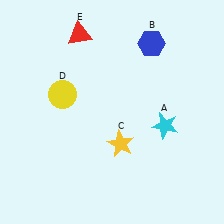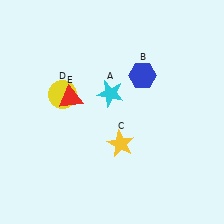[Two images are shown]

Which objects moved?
The objects that moved are: the cyan star (A), the blue hexagon (B), the red triangle (E).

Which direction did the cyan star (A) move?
The cyan star (A) moved left.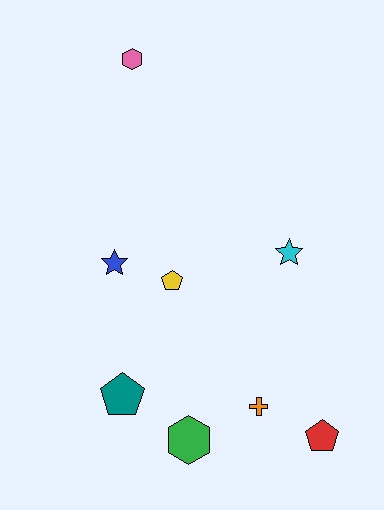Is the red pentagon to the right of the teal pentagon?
Yes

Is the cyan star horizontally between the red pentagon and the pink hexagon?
Yes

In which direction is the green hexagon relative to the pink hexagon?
The green hexagon is below the pink hexagon.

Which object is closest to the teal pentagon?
The green hexagon is closest to the teal pentagon.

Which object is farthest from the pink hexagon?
The red pentagon is farthest from the pink hexagon.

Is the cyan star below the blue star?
No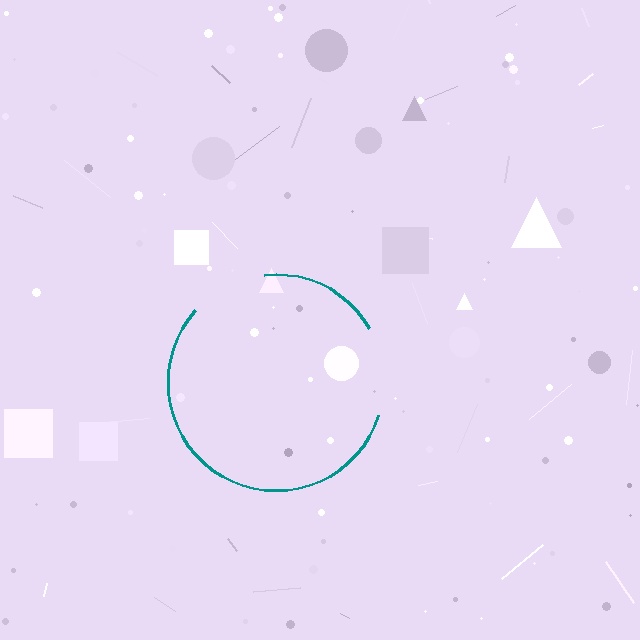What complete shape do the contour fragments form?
The contour fragments form a circle.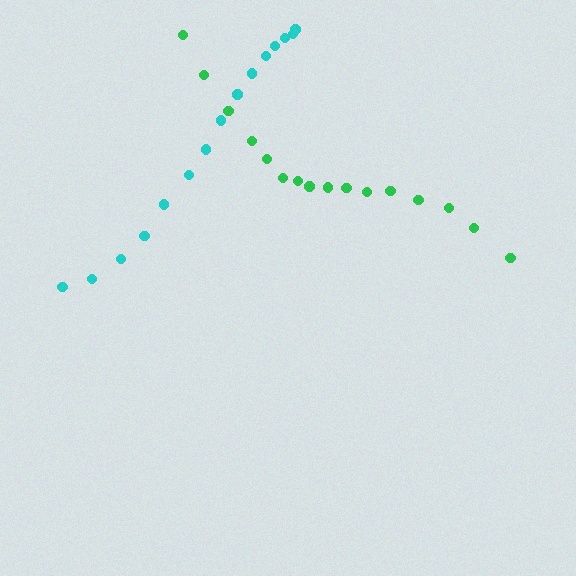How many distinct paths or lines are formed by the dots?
There are 2 distinct paths.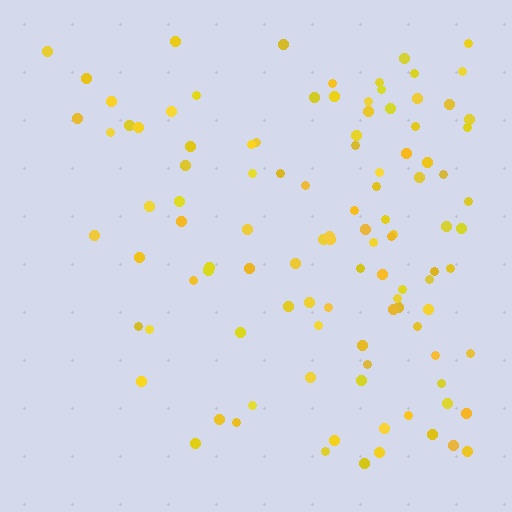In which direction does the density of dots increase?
From left to right, with the right side densest.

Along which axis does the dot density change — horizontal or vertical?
Horizontal.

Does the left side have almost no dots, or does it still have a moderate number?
Still a moderate number, just noticeably fewer than the right.